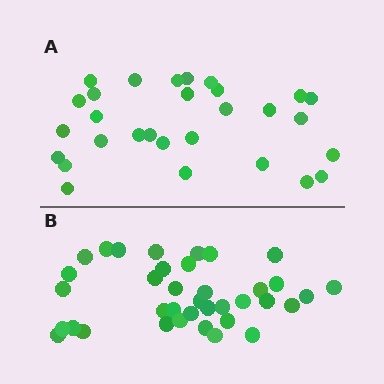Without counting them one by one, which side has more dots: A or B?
Region B (the bottom region) has more dots.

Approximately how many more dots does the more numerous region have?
Region B has roughly 8 or so more dots than region A.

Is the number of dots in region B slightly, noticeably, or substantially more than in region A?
Region B has noticeably more, but not dramatically so. The ratio is roughly 1.3 to 1.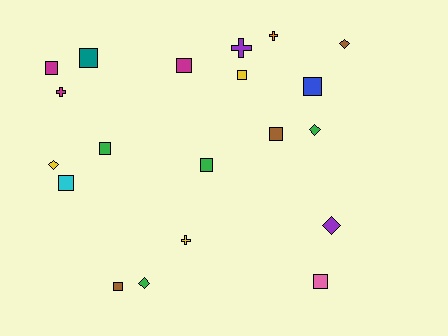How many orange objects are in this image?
There is 1 orange object.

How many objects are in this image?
There are 20 objects.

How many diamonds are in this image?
There are 5 diamonds.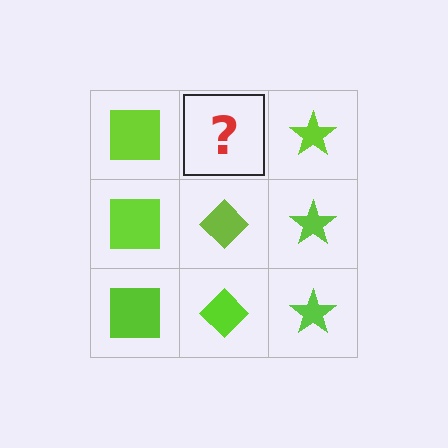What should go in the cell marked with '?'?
The missing cell should contain a lime diamond.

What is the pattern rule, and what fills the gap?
The rule is that each column has a consistent shape. The gap should be filled with a lime diamond.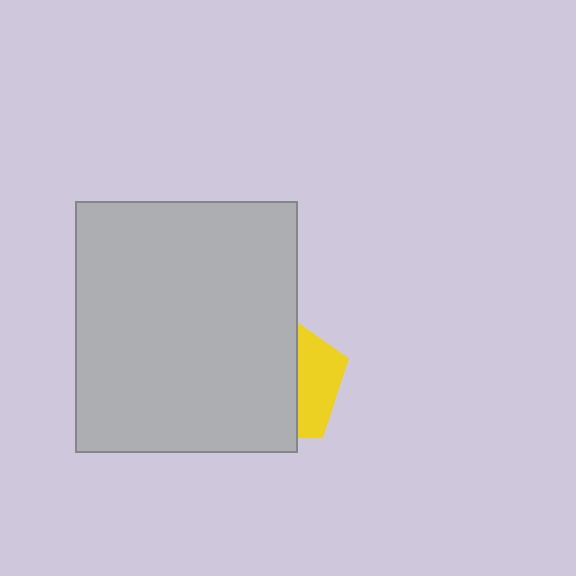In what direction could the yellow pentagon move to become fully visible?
The yellow pentagon could move right. That would shift it out from behind the light gray rectangle entirely.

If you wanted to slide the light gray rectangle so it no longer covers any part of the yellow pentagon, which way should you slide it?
Slide it left — that is the most direct way to separate the two shapes.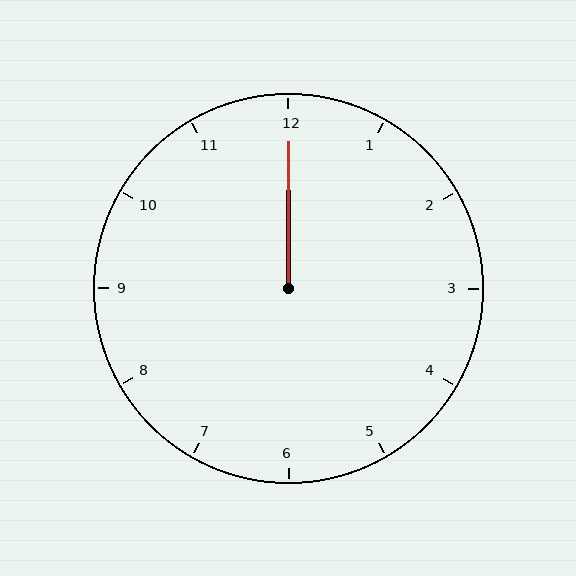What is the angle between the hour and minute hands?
Approximately 0 degrees.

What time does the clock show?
12:00.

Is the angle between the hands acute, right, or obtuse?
It is acute.